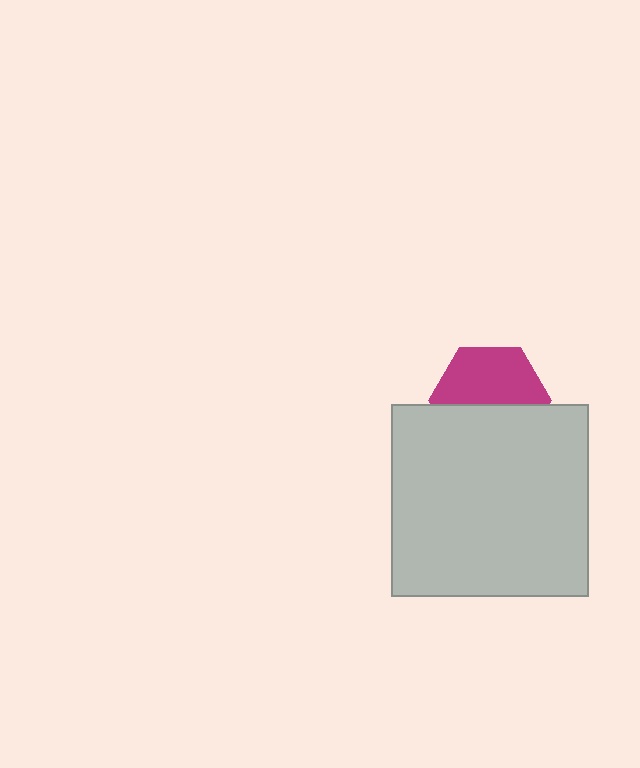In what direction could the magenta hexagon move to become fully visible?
The magenta hexagon could move up. That would shift it out from behind the light gray rectangle entirely.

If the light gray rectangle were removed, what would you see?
You would see the complete magenta hexagon.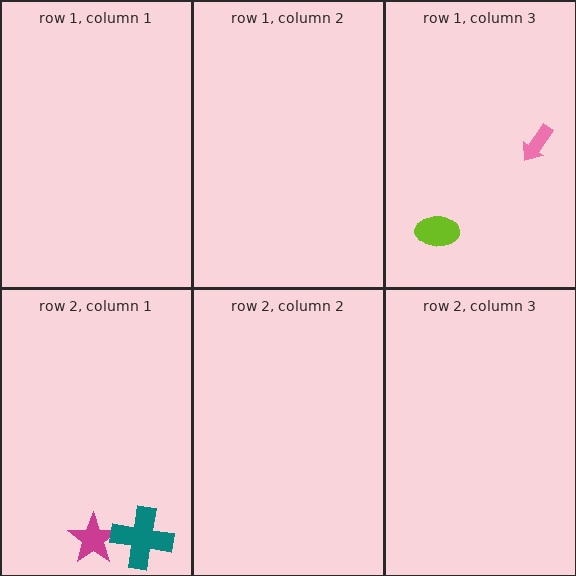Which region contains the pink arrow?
The row 1, column 3 region.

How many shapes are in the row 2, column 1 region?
2.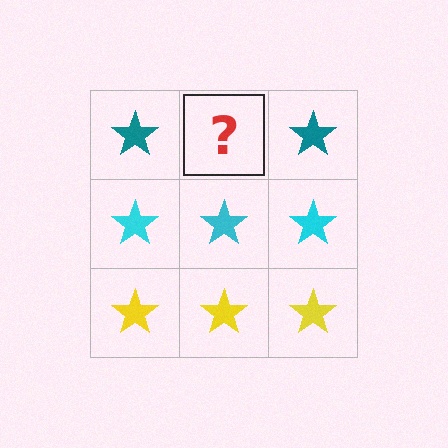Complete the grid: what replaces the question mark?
The question mark should be replaced with a teal star.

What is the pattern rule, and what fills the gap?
The rule is that each row has a consistent color. The gap should be filled with a teal star.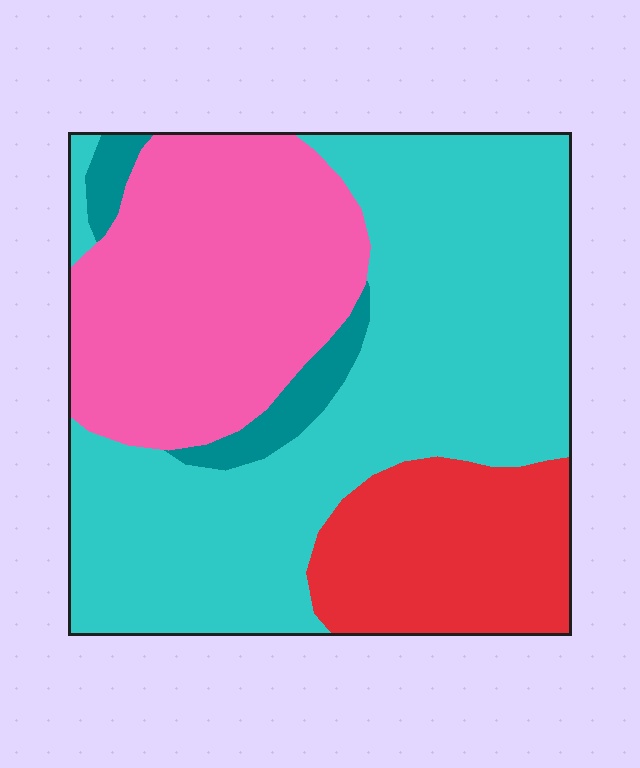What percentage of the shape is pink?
Pink covers around 30% of the shape.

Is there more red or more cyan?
Cyan.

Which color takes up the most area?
Cyan, at roughly 50%.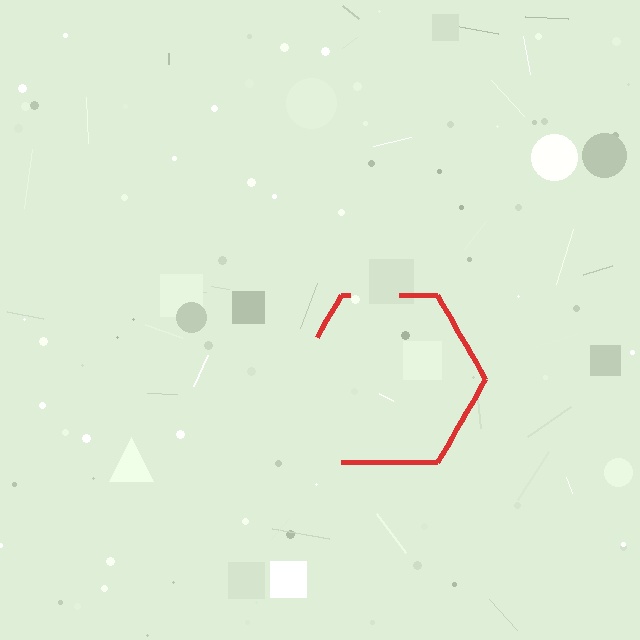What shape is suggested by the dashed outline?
The dashed outline suggests a hexagon.